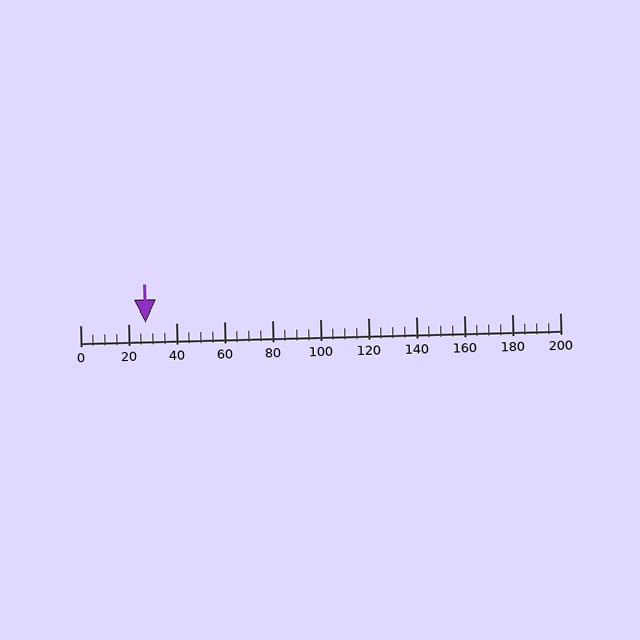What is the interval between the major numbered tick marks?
The major tick marks are spaced 20 units apart.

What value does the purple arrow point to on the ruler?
The purple arrow points to approximately 27.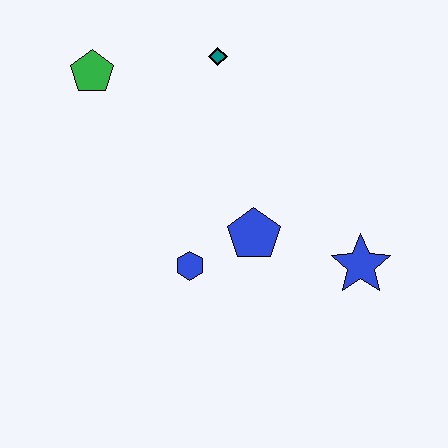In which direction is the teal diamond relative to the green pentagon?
The teal diamond is to the right of the green pentagon.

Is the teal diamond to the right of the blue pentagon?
No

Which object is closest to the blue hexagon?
The blue pentagon is closest to the blue hexagon.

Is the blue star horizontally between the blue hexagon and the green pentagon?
No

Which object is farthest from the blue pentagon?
The green pentagon is farthest from the blue pentagon.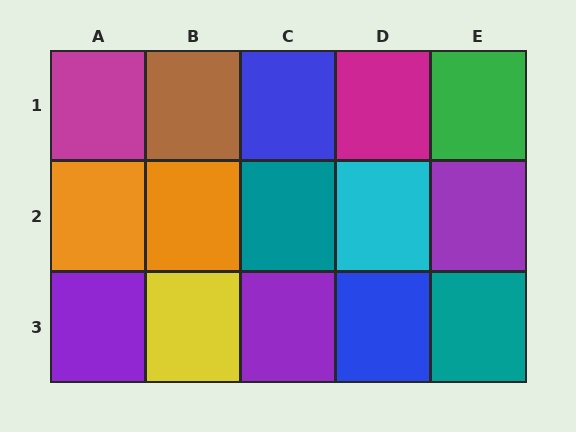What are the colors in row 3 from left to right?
Purple, yellow, purple, blue, teal.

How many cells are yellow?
1 cell is yellow.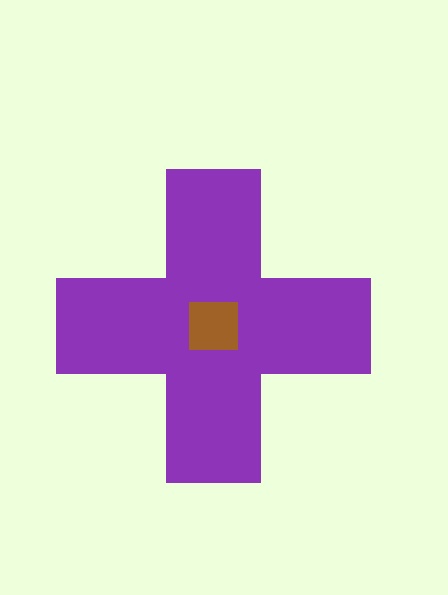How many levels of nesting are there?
2.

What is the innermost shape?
The brown square.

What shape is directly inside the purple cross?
The brown square.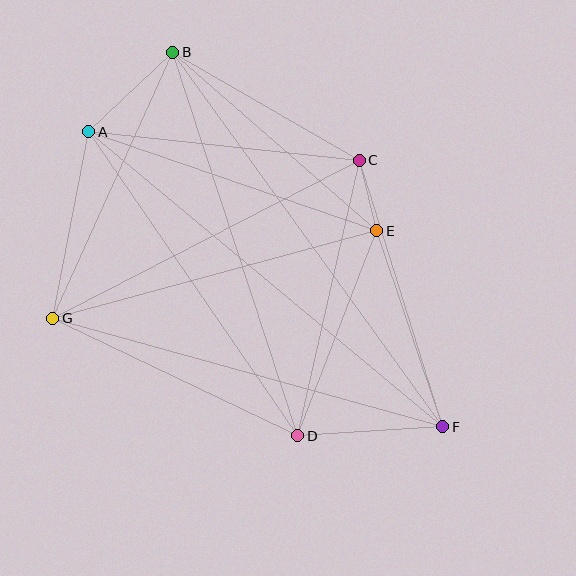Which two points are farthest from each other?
Points B and F are farthest from each other.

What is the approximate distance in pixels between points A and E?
The distance between A and E is approximately 304 pixels.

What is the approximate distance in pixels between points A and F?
The distance between A and F is approximately 461 pixels.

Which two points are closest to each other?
Points C and E are closest to each other.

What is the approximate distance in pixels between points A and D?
The distance between A and D is approximately 369 pixels.